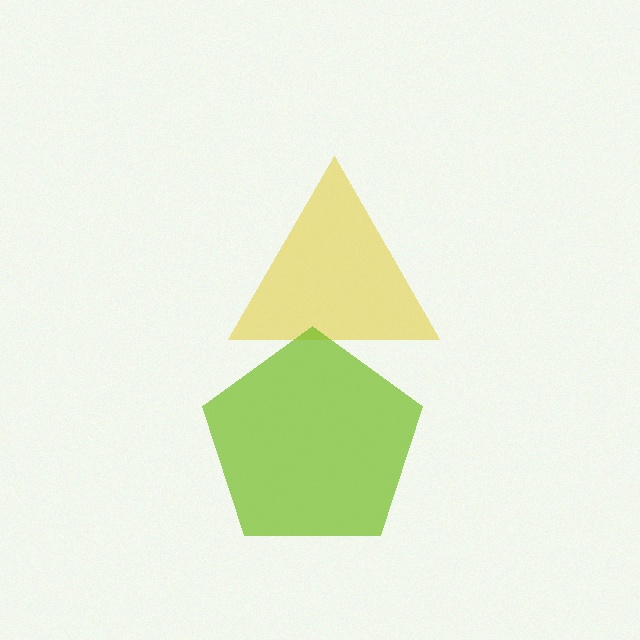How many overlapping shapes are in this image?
There are 2 overlapping shapes in the image.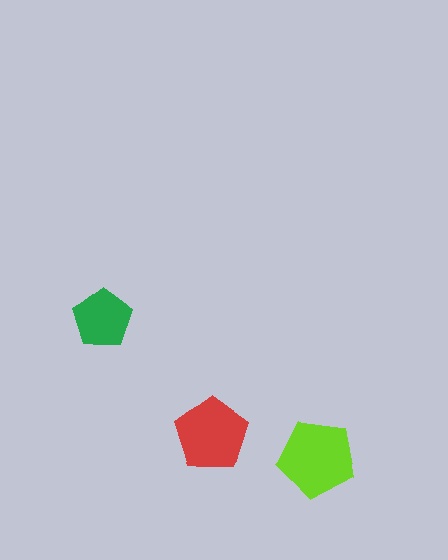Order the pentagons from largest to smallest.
the lime one, the red one, the green one.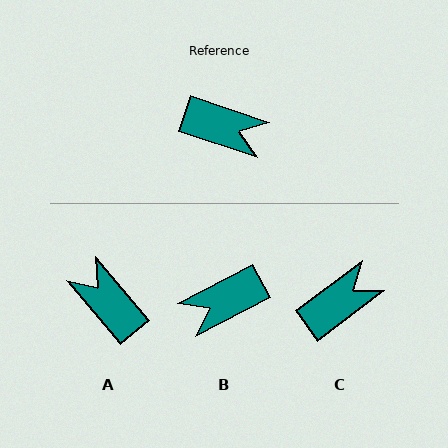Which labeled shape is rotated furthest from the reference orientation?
A, about 149 degrees away.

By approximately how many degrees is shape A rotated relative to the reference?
Approximately 149 degrees counter-clockwise.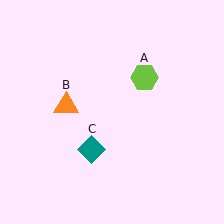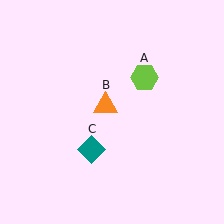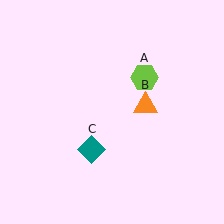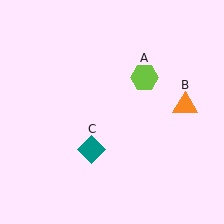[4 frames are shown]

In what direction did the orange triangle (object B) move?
The orange triangle (object B) moved right.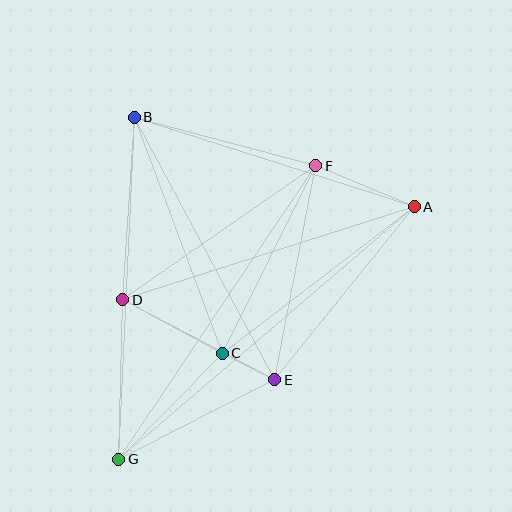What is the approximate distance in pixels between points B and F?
The distance between B and F is approximately 188 pixels.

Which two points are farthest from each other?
Points A and G are farthest from each other.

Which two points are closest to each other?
Points C and E are closest to each other.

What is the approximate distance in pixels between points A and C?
The distance between A and C is approximately 242 pixels.